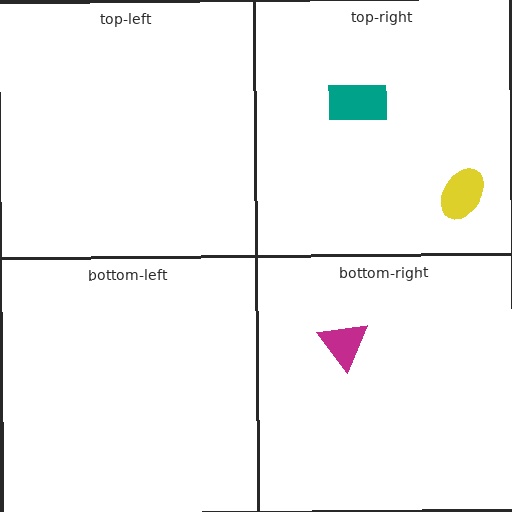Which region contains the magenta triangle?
The bottom-right region.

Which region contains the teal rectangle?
The top-right region.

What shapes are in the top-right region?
The teal rectangle, the yellow ellipse.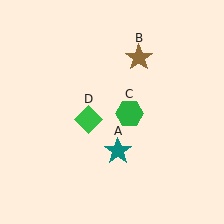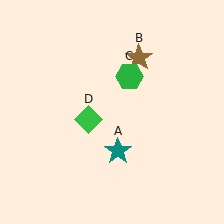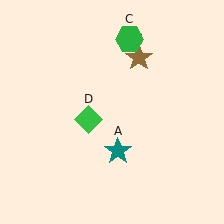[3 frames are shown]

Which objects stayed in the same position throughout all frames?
Teal star (object A) and brown star (object B) and green diamond (object D) remained stationary.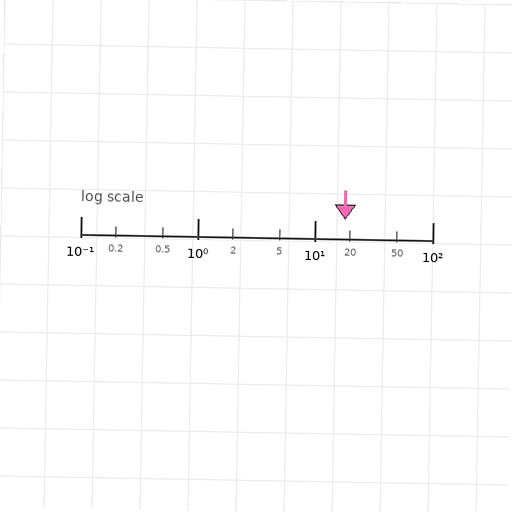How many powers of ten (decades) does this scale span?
The scale spans 3 decades, from 0.1 to 100.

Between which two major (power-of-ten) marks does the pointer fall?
The pointer is between 10 and 100.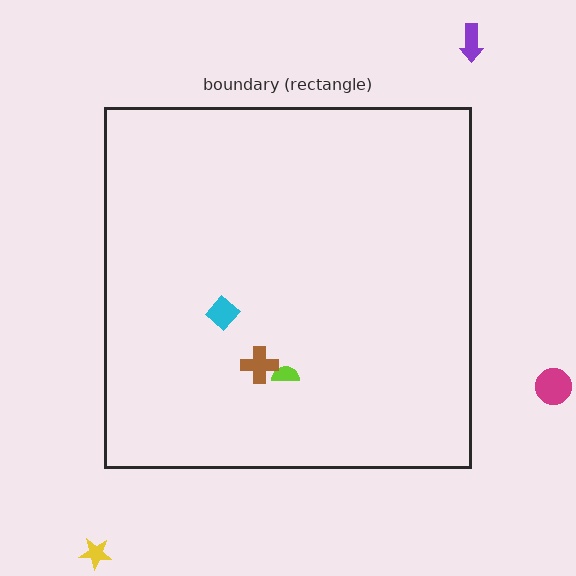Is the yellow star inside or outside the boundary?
Outside.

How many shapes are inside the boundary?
3 inside, 3 outside.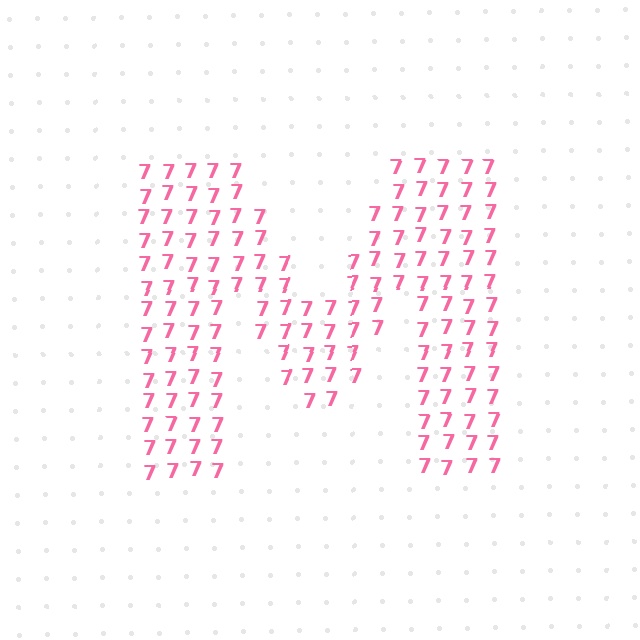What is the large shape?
The large shape is the letter M.